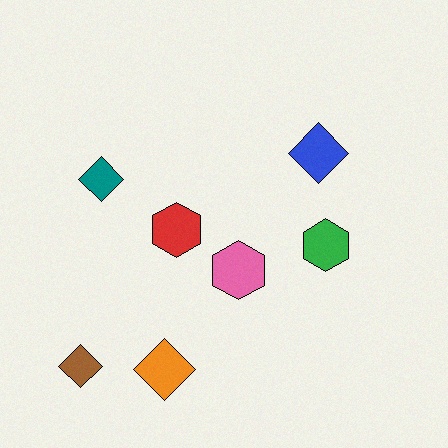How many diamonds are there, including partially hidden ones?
There are 4 diamonds.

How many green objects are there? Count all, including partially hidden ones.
There is 1 green object.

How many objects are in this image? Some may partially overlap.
There are 7 objects.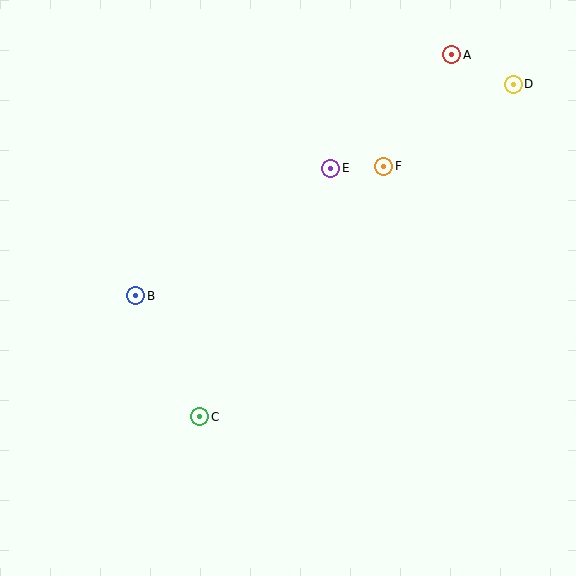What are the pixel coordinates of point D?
Point D is at (513, 84).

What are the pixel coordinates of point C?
Point C is at (200, 417).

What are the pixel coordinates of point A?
Point A is at (452, 55).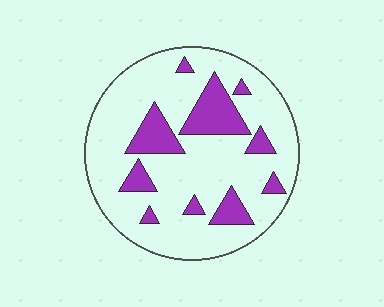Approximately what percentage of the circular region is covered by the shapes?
Approximately 20%.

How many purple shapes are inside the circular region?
10.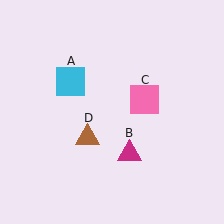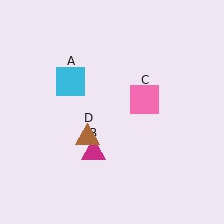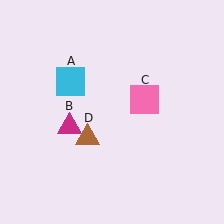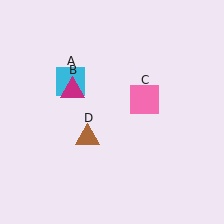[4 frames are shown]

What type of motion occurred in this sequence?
The magenta triangle (object B) rotated clockwise around the center of the scene.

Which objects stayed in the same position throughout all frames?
Cyan square (object A) and pink square (object C) and brown triangle (object D) remained stationary.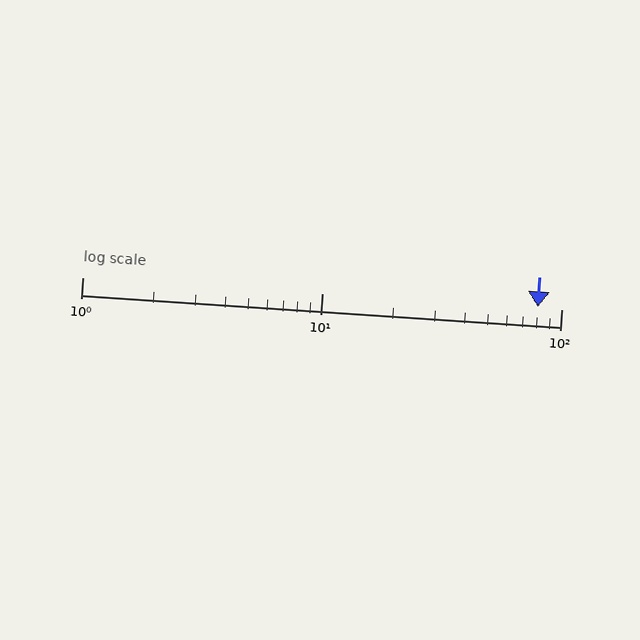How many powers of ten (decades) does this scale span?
The scale spans 2 decades, from 1 to 100.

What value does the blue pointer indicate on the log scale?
The pointer indicates approximately 80.